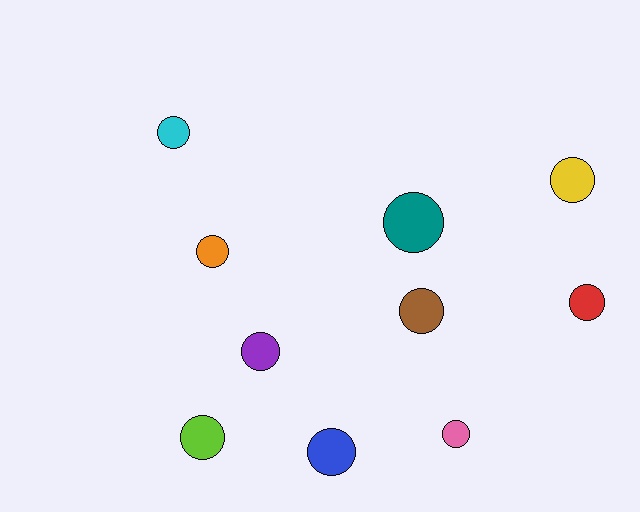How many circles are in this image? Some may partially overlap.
There are 10 circles.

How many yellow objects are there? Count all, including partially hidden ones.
There is 1 yellow object.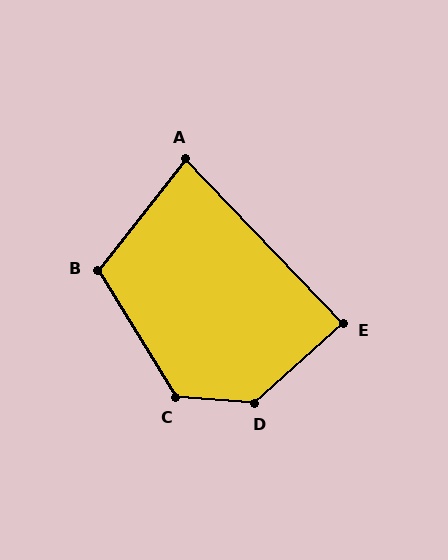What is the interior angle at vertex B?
Approximately 110 degrees (obtuse).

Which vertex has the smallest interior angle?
A, at approximately 82 degrees.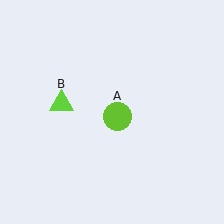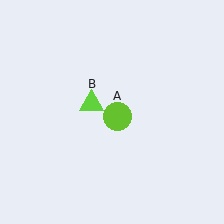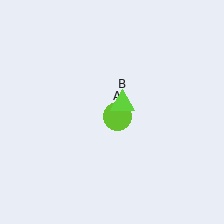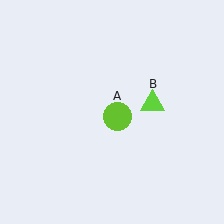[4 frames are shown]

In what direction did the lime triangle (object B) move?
The lime triangle (object B) moved right.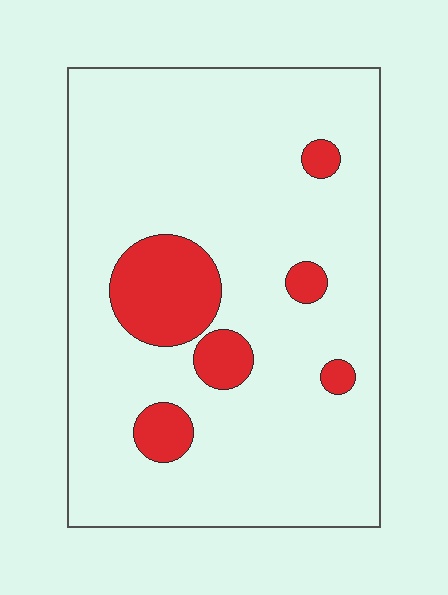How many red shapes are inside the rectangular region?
6.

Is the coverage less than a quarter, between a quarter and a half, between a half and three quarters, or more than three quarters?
Less than a quarter.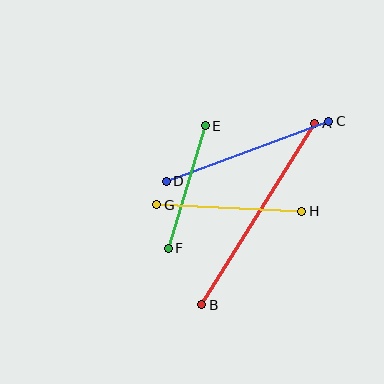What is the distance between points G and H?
The distance is approximately 145 pixels.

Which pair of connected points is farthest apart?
Points A and B are farthest apart.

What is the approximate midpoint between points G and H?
The midpoint is at approximately (229, 208) pixels.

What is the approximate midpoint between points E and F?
The midpoint is at approximately (187, 187) pixels.